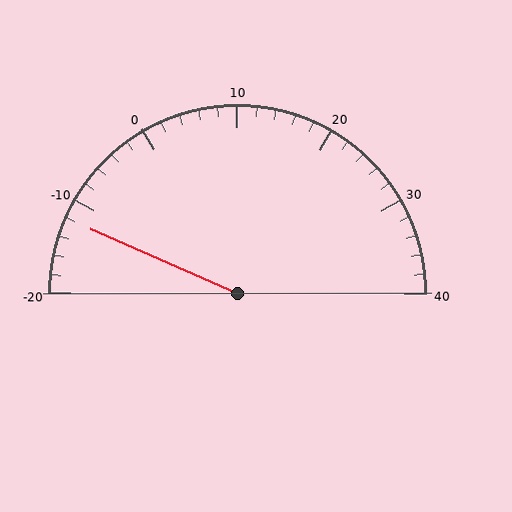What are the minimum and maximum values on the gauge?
The gauge ranges from -20 to 40.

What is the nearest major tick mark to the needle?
The nearest major tick mark is -10.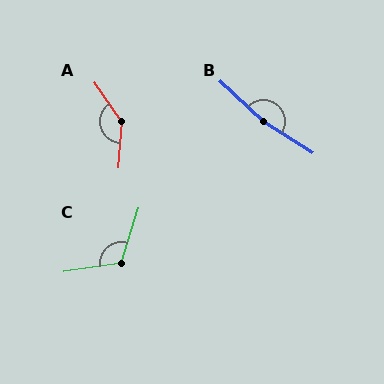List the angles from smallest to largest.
C (116°), A (141°), B (170°).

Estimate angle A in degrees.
Approximately 141 degrees.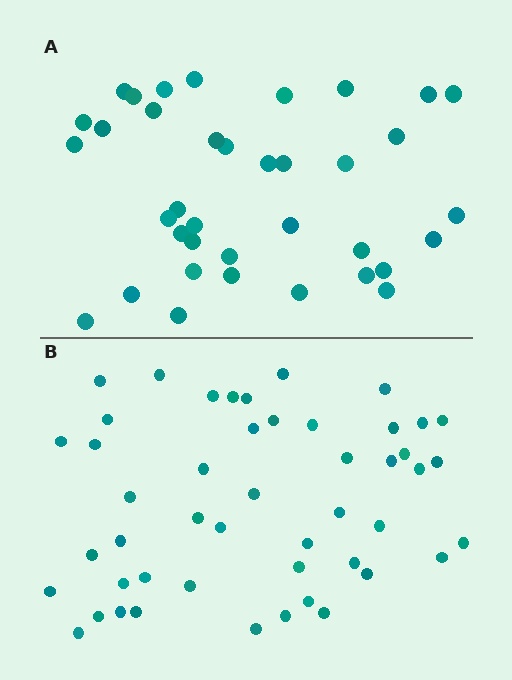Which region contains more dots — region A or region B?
Region B (the bottom region) has more dots.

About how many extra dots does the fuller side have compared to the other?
Region B has roughly 12 or so more dots than region A.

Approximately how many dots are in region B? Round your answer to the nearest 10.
About 50 dots. (The exact count is 48, which rounds to 50.)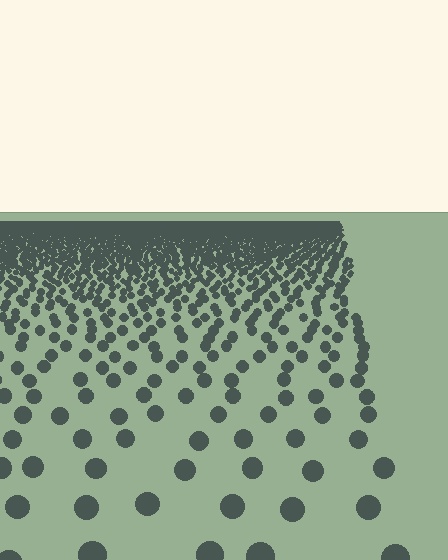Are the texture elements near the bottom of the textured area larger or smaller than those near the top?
Larger. Near the bottom, elements are closer to the viewer and appear at a bigger on-screen size.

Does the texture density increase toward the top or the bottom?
Density increases toward the top.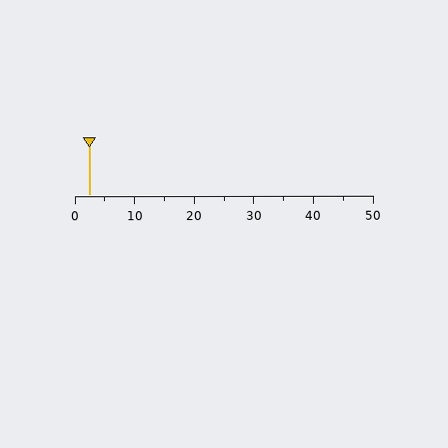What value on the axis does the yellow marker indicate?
The marker indicates approximately 2.5.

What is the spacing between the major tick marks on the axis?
The major ticks are spaced 10 apart.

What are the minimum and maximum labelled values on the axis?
The axis runs from 0 to 50.